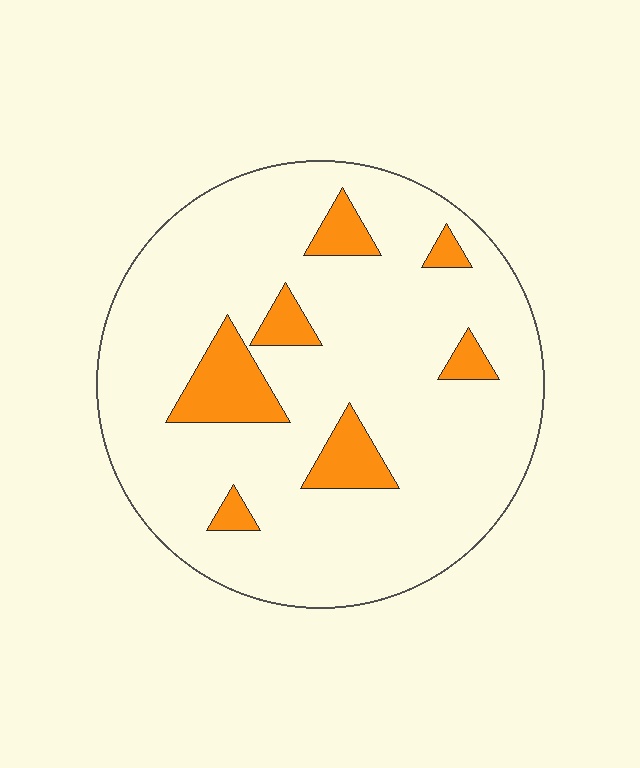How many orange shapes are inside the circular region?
7.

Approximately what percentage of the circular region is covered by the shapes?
Approximately 15%.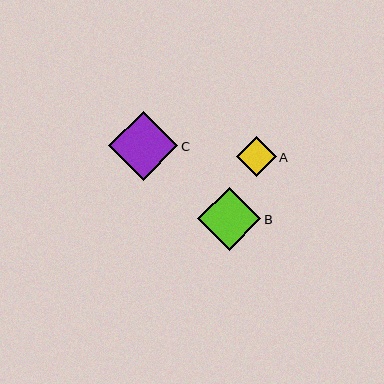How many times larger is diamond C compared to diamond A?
Diamond C is approximately 1.7 times the size of diamond A.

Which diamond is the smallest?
Diamond A is the smallest with a size of approximately 40 pixels.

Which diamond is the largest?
Diamond C is the largest with a size of approximately 69 pixels.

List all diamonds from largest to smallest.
From largest to smallest: C, B, A.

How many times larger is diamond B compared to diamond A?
Diamond B is approximately 1.6 times the size of diamond A.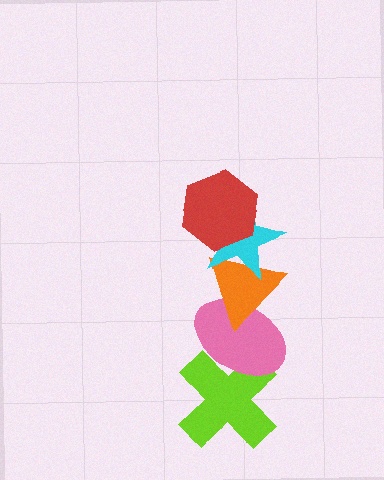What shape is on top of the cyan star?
The red hexagon is on top of the cyan star.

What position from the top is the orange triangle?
The orange triangle is 3rd from the top.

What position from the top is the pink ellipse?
The pink ellipse is 4th from the top.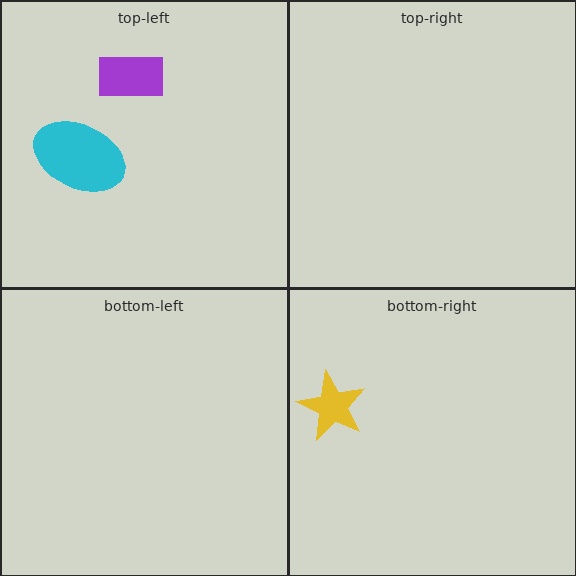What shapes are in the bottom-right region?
The yellow star.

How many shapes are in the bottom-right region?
1.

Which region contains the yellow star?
The bottom-right region.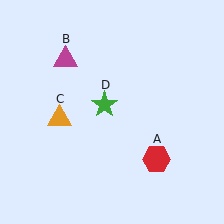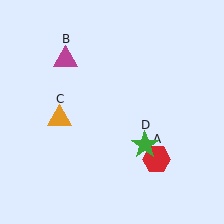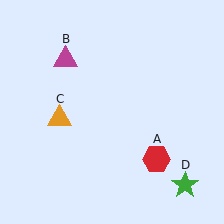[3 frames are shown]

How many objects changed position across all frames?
1 object changed position: green star (object D).